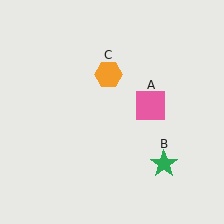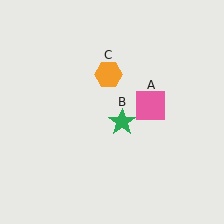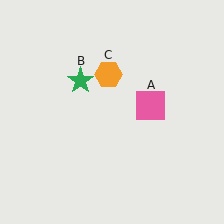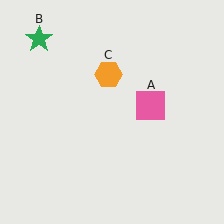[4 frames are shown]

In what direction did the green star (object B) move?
The green star (object B) moved up and to the left.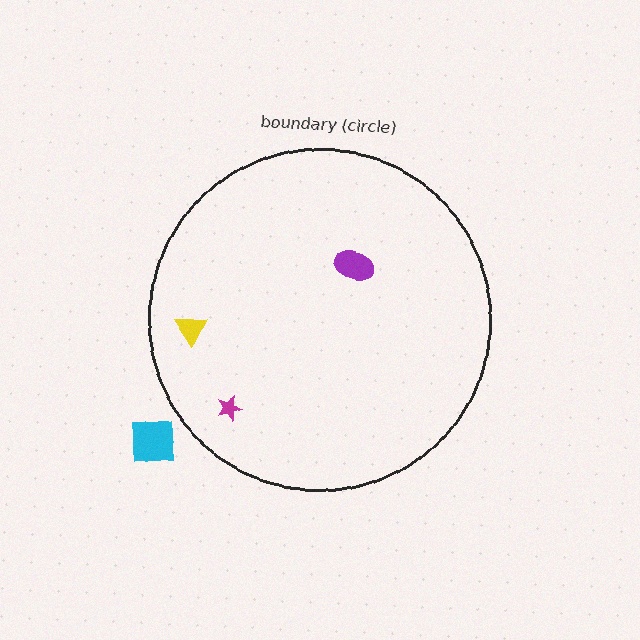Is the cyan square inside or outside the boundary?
Outside.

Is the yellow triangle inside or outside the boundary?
Inside.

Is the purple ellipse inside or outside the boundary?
Inside.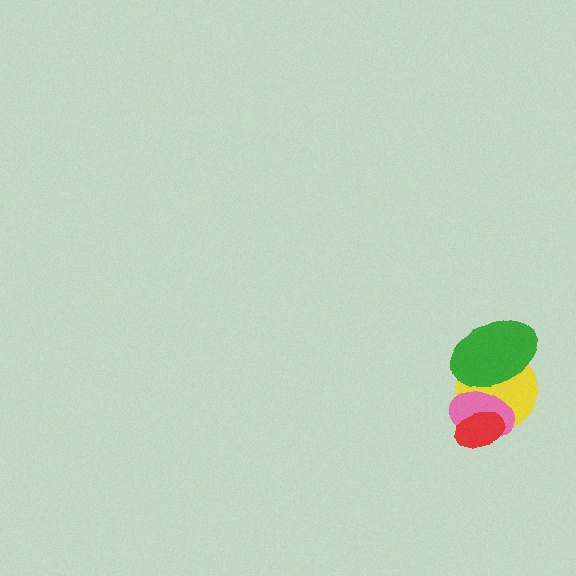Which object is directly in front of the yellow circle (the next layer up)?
The pink ellipse is directly in front of the yellow circle.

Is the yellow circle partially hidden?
Yes, it is partially covered by another shape.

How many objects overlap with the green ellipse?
2 objects overlap with the green ellipse.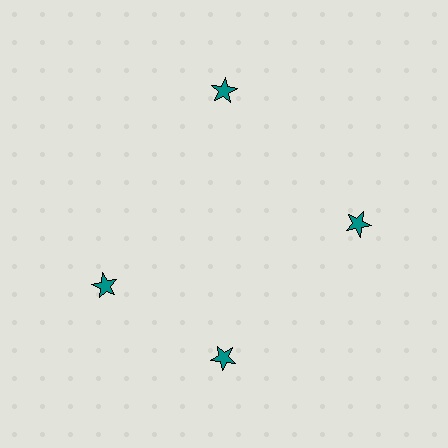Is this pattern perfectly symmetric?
No. The 4 teal stars are arranged in a ring, but one element near the 9 o'clock position is rotated out of alignment along the ring, breaking the 4-fold rotational symmetry.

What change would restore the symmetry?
The symmetry would be restored by rotating it back into even spacing with its neighbors so that all 4 stars sit at equal angles and equal distance from the center.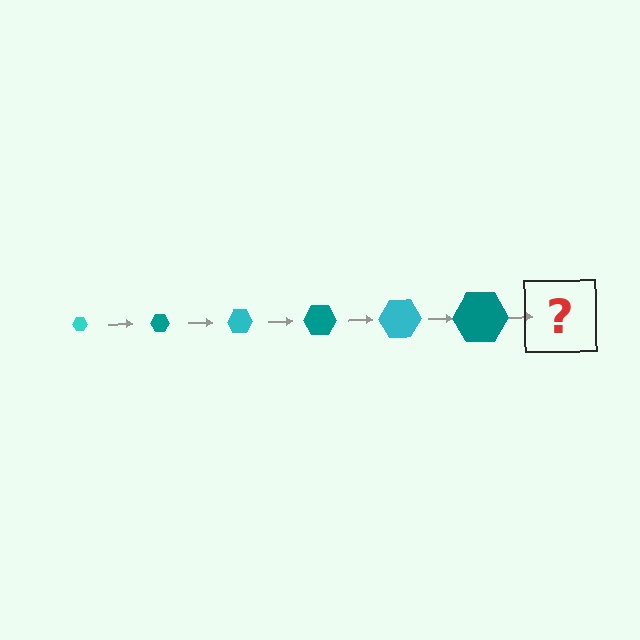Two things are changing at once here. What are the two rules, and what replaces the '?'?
The two rules are that the hexagon grows larger each step and the color cycles through cyan and teal. The '?' should be a cyan hexagon, larger than the previous one.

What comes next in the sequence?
The next element should be a cyan hexagon, larger than the previous one.